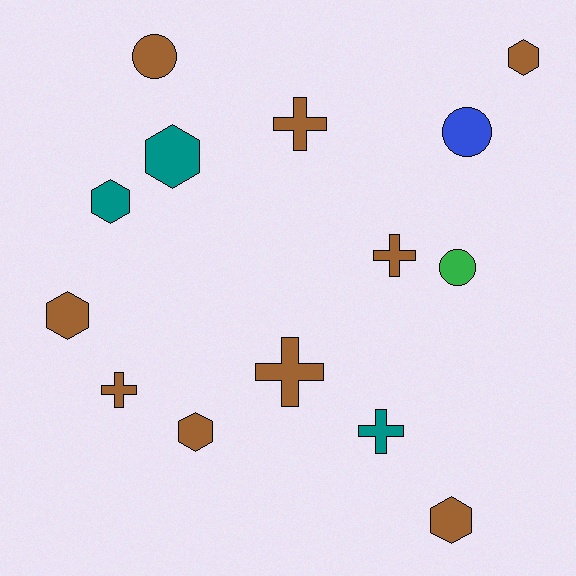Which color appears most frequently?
Brown, with 9 objects.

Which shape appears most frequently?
Hexagon, with 6 objects.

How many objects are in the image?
There are 14 objects.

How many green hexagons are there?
There are no green hexagons.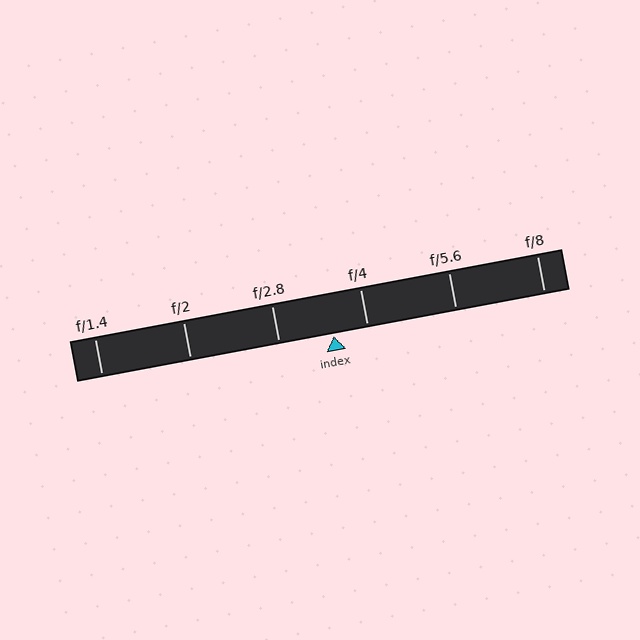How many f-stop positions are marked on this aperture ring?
There are 6 f-stop positions marked.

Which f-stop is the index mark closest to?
The index mark is closest to f/4.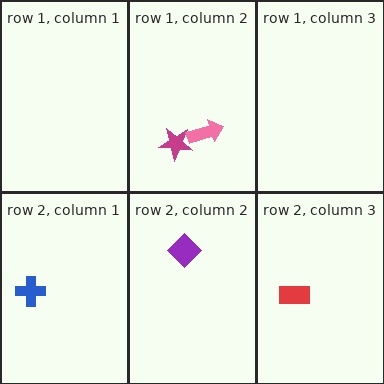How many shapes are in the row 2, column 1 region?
1.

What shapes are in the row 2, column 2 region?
The purple diamond.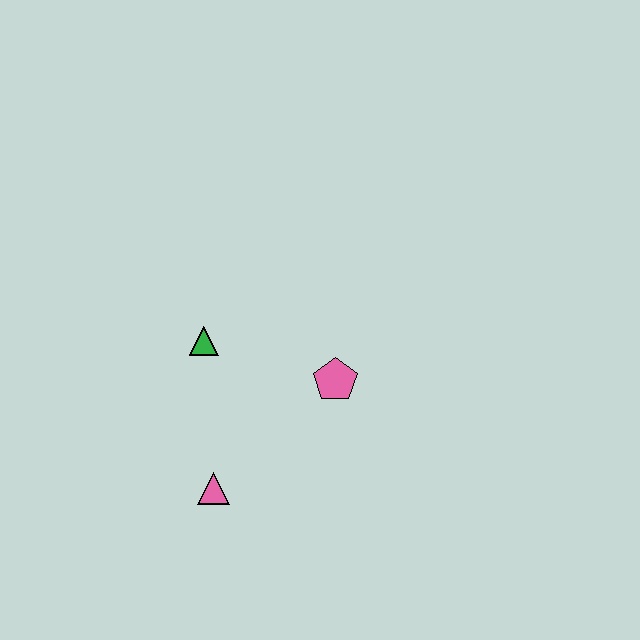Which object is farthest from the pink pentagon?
The pink triangle is farthest from the pink pentagon.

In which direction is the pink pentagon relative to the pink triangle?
The pink pentagon is to the right of the pink triangle.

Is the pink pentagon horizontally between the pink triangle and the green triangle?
No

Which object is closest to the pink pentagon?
The green triangle is closest to the pink pentagon.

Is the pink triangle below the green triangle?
Yes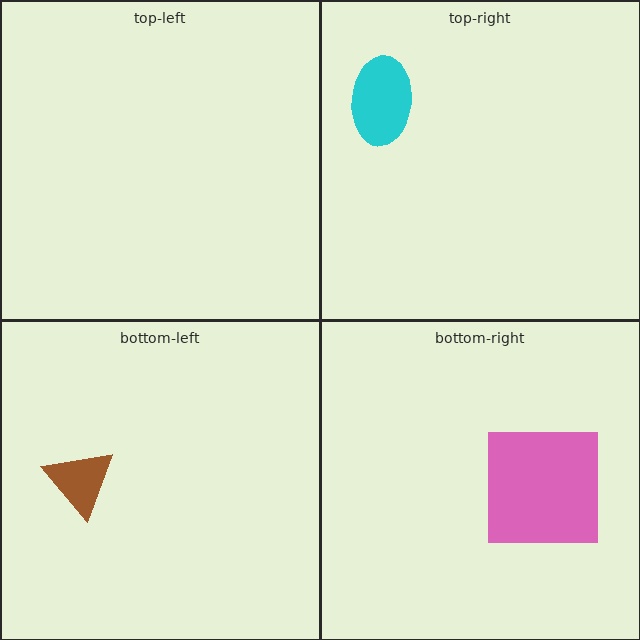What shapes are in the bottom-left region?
The brown triangle.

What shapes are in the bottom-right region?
The pink square.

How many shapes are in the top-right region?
1.